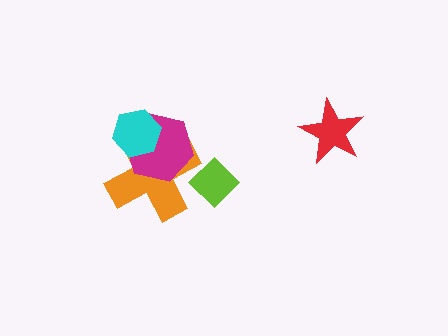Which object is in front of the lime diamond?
The orange cross is in front of the lime diamond.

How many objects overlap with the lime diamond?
1 object overlaps with the lime diamond.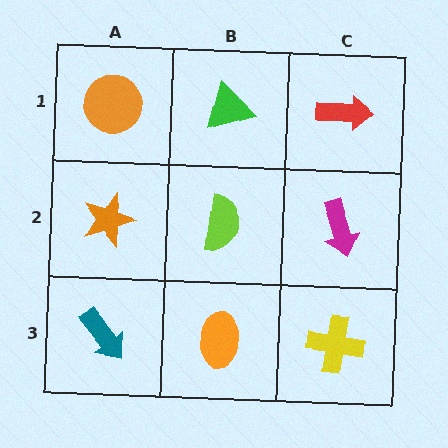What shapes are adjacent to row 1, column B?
A lime semicircle (row 2, column B), an orange circle (row 1, column A), a red arrow (row 1, column C).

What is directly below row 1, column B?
A lime semicircle.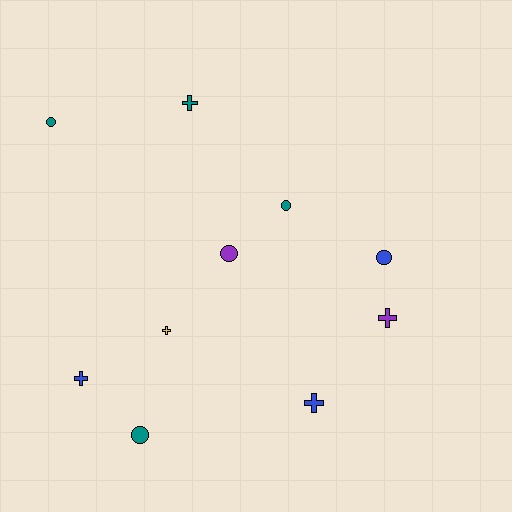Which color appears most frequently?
Teal, with 4 objects.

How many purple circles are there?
There is 1 purple circle.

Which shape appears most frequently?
Circle, with 5 objects.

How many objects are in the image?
There are 10 objects.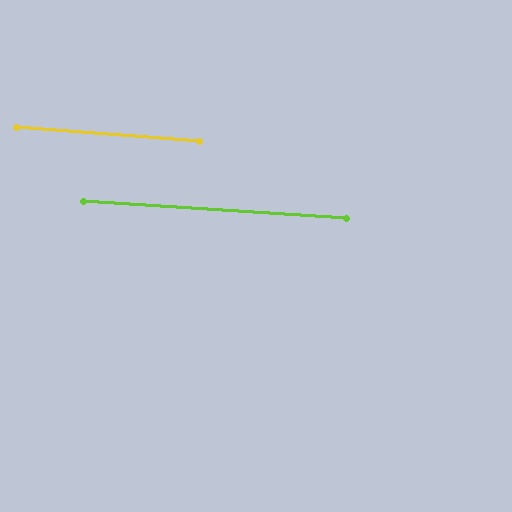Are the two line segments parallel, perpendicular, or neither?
Parallel — their directions differ by only 0.9°.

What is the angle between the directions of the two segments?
Approximately 1 degree.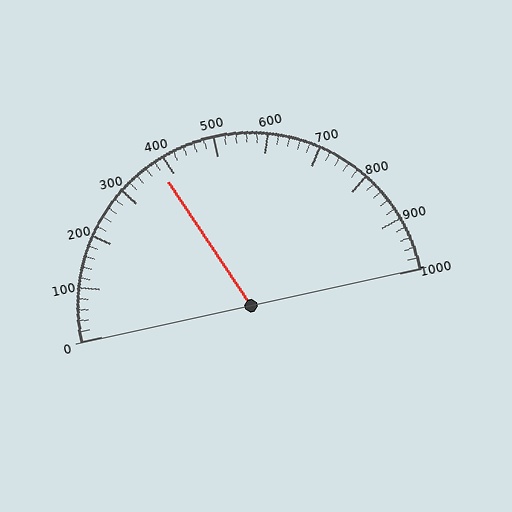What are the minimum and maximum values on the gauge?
The gauge ranges from 0 to 1000.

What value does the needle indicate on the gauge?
The needle indicates approximately 380.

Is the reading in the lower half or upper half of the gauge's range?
The reading is in the lower half of the range (0 to 1000).